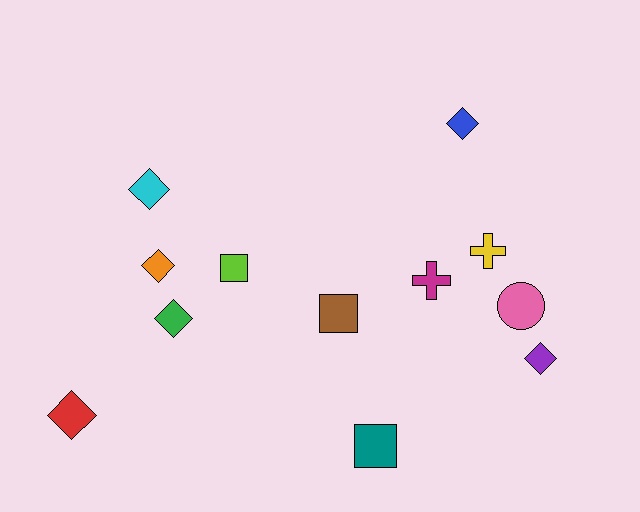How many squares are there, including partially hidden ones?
There are 3 squares.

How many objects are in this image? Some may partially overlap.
There are 12 objects.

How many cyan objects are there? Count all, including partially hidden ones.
There is 1 cyan object.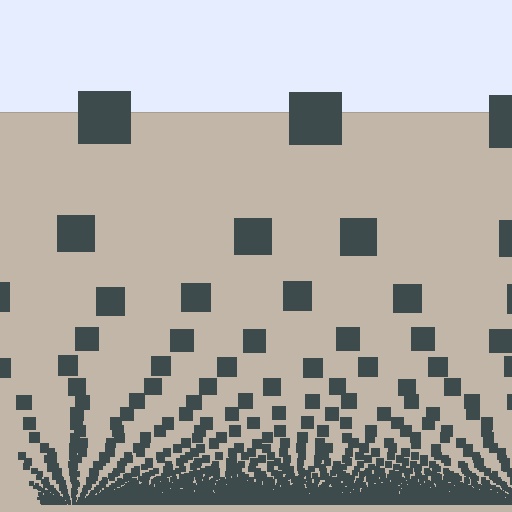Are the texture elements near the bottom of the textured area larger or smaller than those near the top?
Smaller. The gradient is inverted — elements near the bottom are smaller and denser.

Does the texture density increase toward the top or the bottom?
Density increases toward the bottom.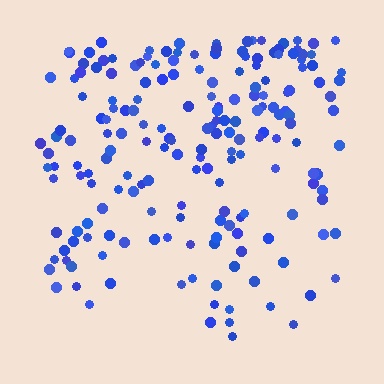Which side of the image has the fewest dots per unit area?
The bottom.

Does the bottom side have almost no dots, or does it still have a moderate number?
Still a moderate number, just noticeably fewer than the top.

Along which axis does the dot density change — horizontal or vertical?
Vertical.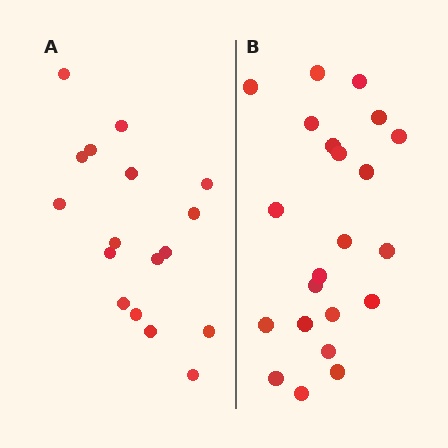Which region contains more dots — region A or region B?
Region B (the right region) has more dots.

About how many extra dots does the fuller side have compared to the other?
Region B has about 5 more dots than region A.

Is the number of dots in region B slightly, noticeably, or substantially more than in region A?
Region B has noticeably more, but not dramatically so. The ratio is roughly 1.3 to 1.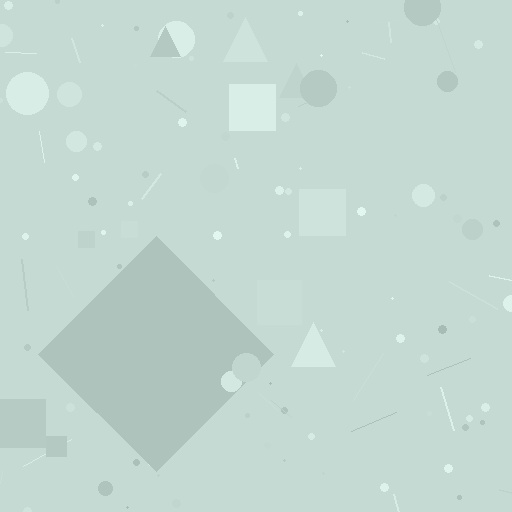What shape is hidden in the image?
A diamond is hidden in the image.